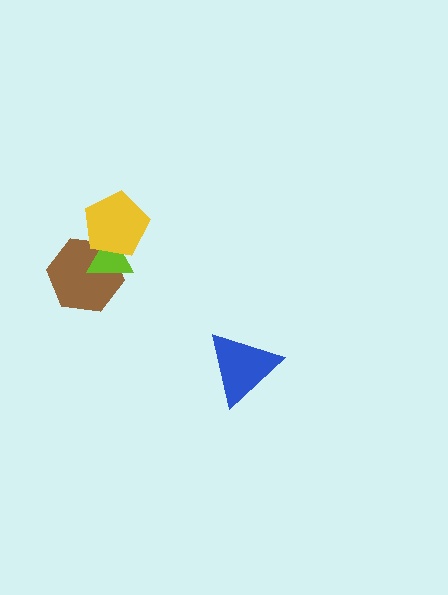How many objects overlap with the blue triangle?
0 objects overlap with the blue triangle.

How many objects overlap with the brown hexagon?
2 objects overlap with the brown hexagon.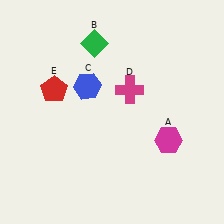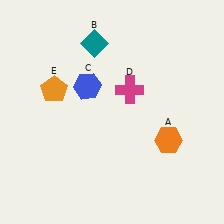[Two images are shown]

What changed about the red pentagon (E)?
In Image 1, E is red. In Image 2, it changed to orange.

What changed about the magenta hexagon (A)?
In Image 1, A is magenta. In Image 2, it changed to orange.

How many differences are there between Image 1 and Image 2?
There are 3 differences between the two images.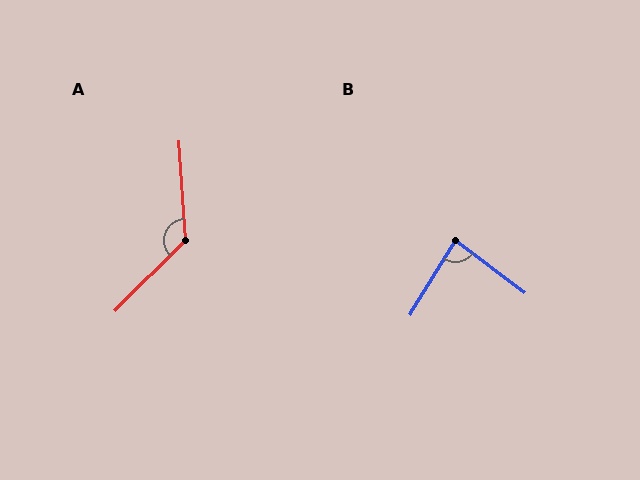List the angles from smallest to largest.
B (85°), A (132°).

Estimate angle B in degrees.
Approximately 85 degrees.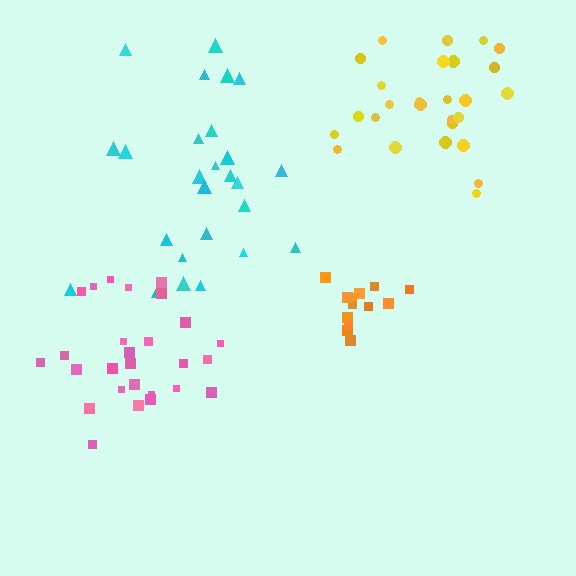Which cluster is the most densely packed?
Orange.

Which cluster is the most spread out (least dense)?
Cyan.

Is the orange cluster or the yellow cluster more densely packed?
Orange.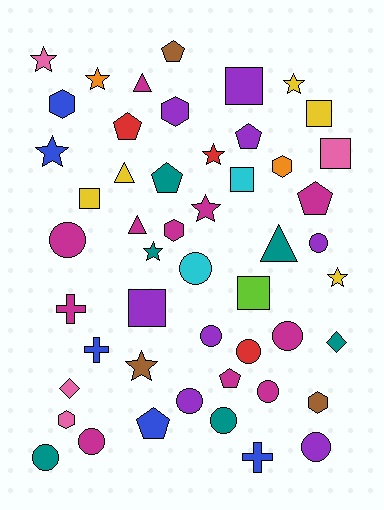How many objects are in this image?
There are 50 objects.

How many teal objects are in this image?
There are 6 teal objects.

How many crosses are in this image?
There are 3 crosses.